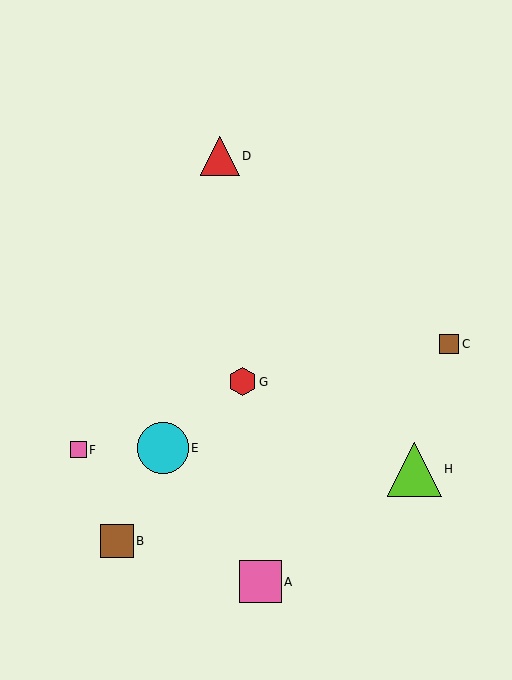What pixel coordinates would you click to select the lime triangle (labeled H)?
Click at (414, 469) to select the lime triangle H.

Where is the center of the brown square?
The center of the brown square is at (117, 541).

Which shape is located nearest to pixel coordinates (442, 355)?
The brown square (labeled C) at (449, 344) is nearest to that location.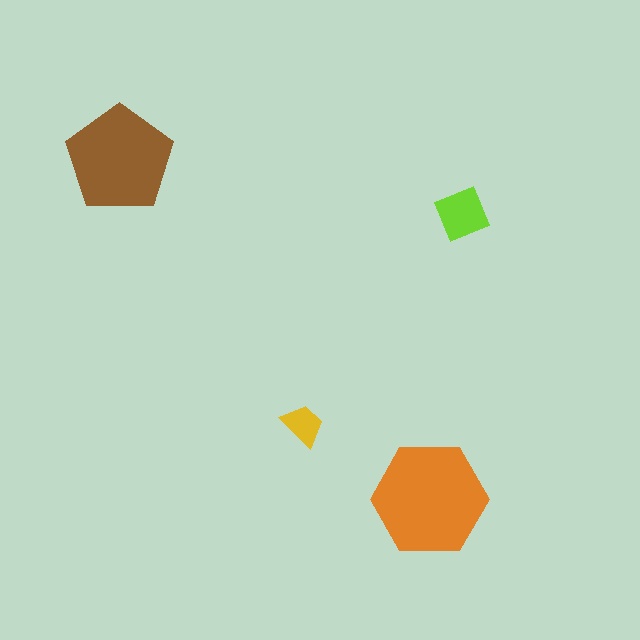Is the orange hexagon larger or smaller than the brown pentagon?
Larger.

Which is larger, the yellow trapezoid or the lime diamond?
The lime diamond.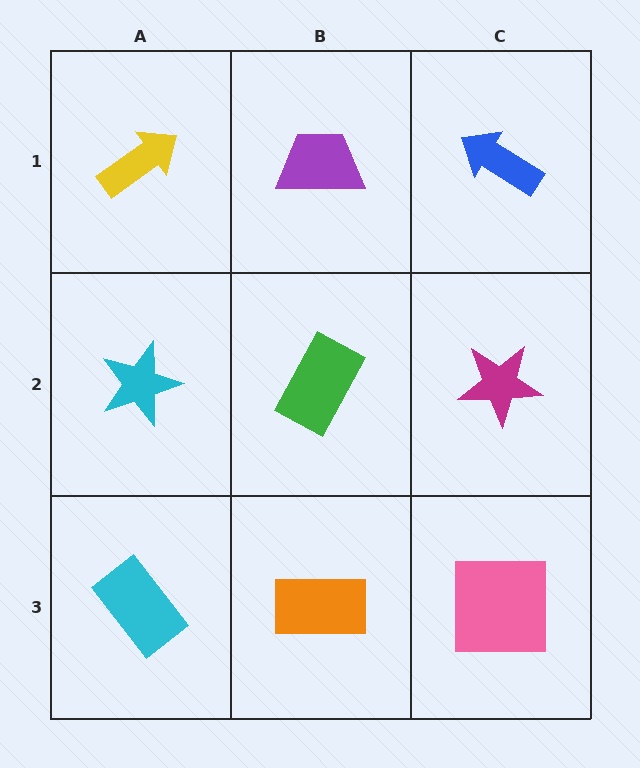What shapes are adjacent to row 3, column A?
A cyan star (row 2, column A), an orange rectangle (row 3, column B).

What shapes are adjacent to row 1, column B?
A green rectangle (row 2, column B), a yellow arrow (row 1, column A), a blue arrow (row 1, column C).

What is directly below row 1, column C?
A magenta star.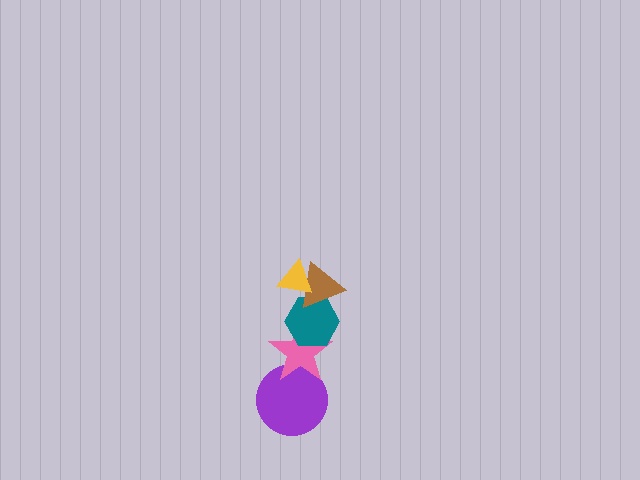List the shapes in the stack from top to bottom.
From top to bottom: the yellow triangle, the brown triangle, the teal hexagon, the pink star, the purple circle.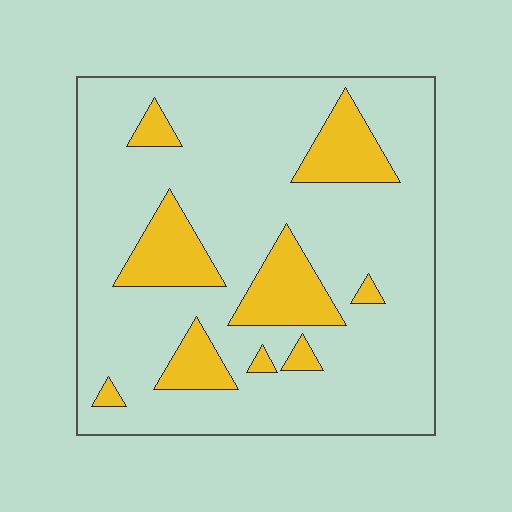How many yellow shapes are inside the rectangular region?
9.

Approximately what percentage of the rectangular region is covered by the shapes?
Approximately 20%.